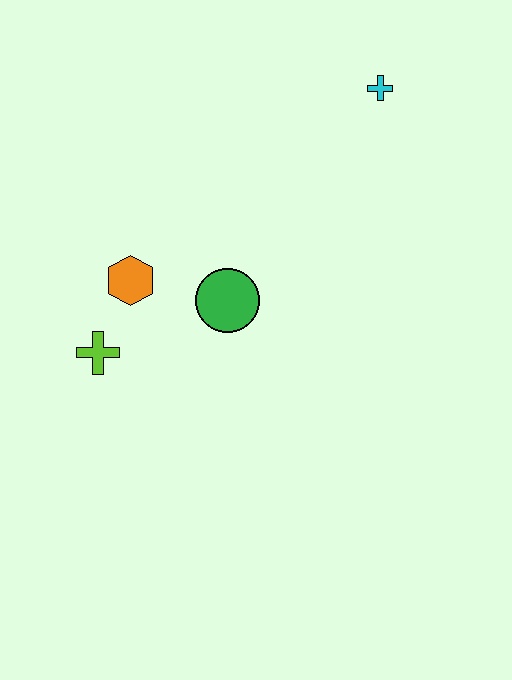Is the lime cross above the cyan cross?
No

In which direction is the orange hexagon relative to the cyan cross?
The orange hexagon is to the left of the cyan cross.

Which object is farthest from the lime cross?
The cyan cross is farthest from the lime cross.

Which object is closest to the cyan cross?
The green circle is closest to the cyan cross.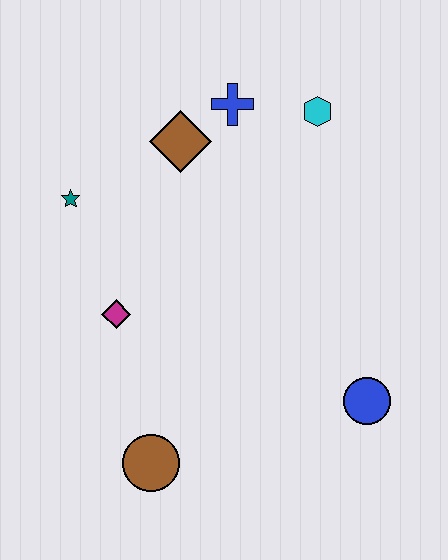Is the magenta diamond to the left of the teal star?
No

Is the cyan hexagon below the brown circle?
No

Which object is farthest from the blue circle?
The teal star is farthest from the blue circle.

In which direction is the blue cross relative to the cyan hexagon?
The blue cross is to the left of the cyan hexagon.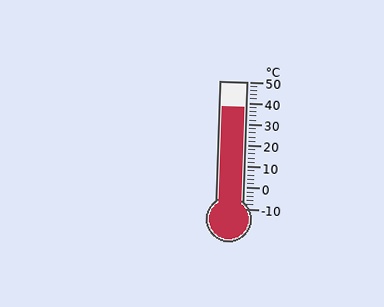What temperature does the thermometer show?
The thermometer shows approximately 38°C.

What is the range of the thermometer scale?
The thermometer scale ranges from -10°C to 50°C.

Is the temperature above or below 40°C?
The temperature is below 40°C.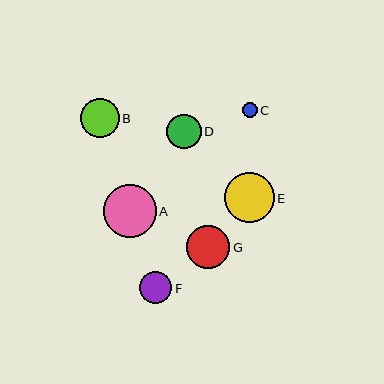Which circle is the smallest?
Circle C is the smallest with a size of approximately 15 pixels.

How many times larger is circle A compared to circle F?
Circle A is approximately 1.7 times the size of circle F.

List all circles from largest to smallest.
From largest to smallest: A, E, G, B, D, F, C.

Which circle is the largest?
Circle A is the largest with a size of approximately 53 pixels.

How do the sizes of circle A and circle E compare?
Circle A and circle E are approximately the same size.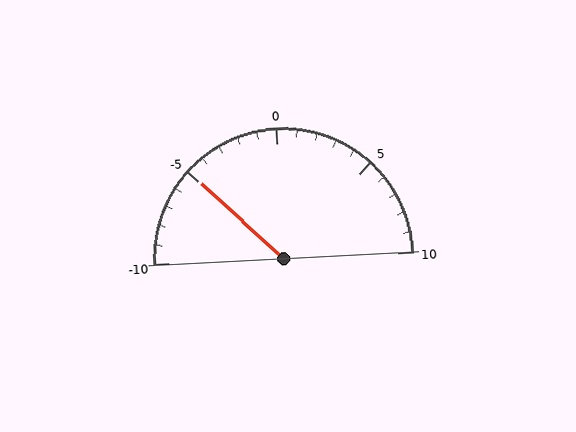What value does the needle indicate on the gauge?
The needle indicates approximately -5.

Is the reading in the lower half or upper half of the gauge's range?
The reading is in the lower half of the range (-10 to 10).